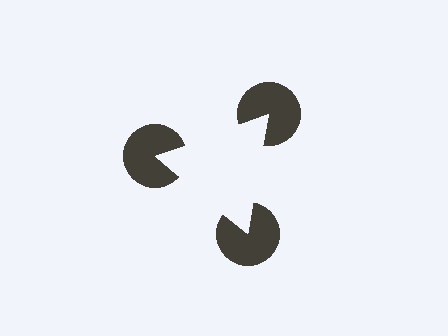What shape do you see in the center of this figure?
An illusory triangle — its edges are inferred from the aligned wedge cuts in the pac-man discs, not physically drawn.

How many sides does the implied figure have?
3 sides.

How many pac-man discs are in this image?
There are 3 — one at each vertex of the illusory triangle.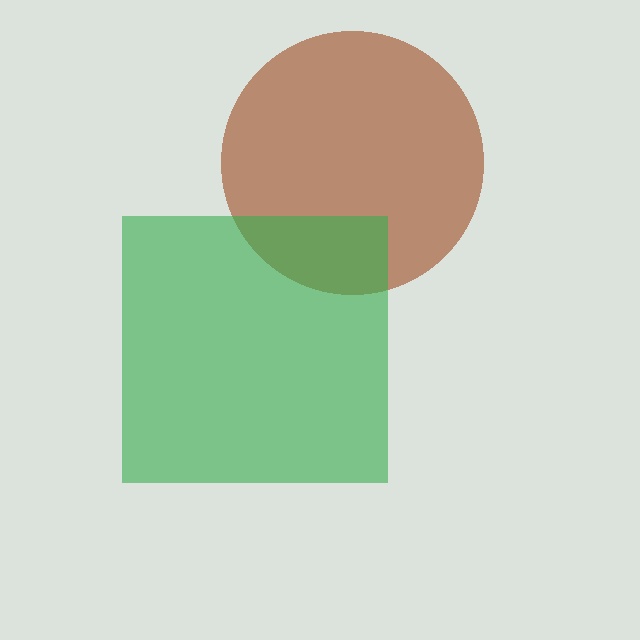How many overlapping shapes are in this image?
There are 2 overlapping shapes in the image.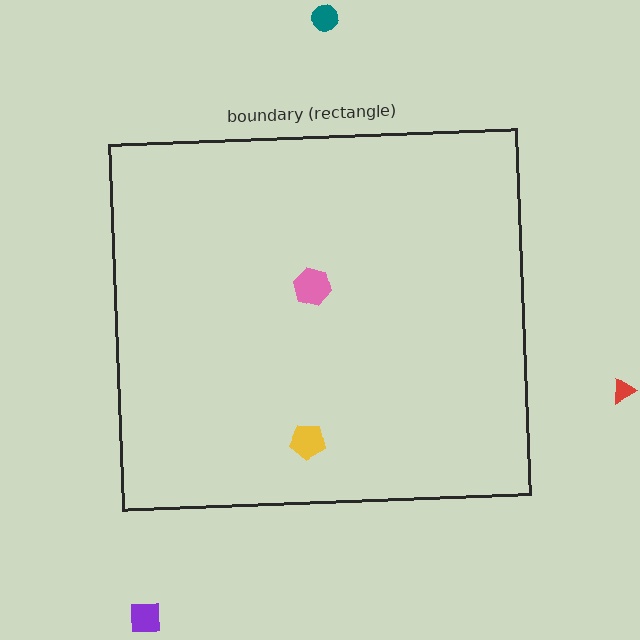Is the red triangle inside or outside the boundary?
Outside.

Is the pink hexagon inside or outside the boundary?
Inside.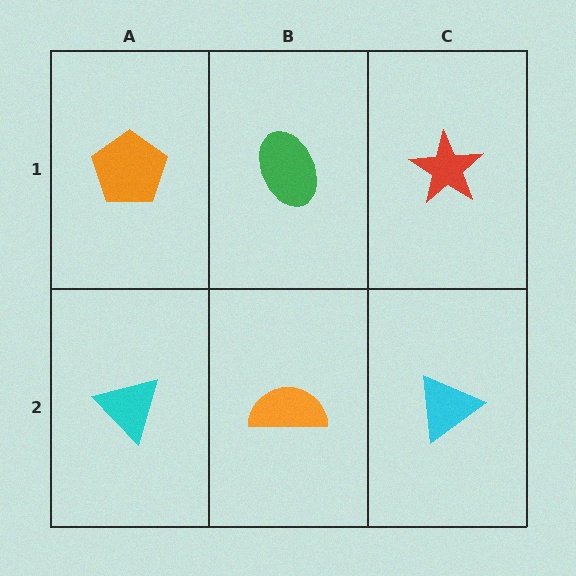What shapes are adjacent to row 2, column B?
A green ellipse (row 1, column B), a cyan triangle (row 2, column A), a cyan triangle (row 2, column C).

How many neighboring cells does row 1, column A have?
2.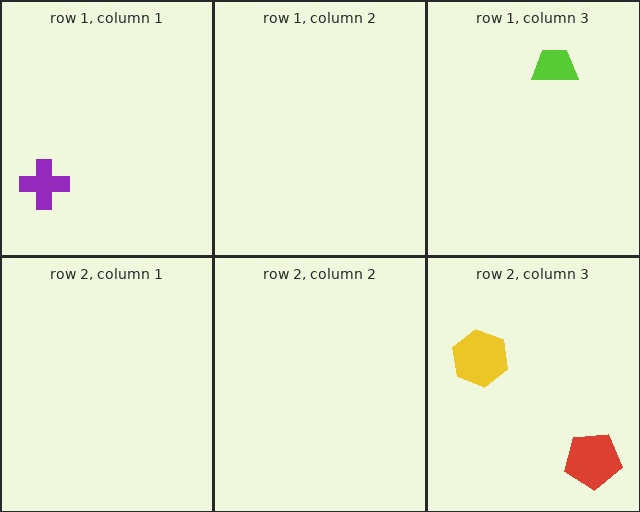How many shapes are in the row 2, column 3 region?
2.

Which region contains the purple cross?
The row 1, column 1 region.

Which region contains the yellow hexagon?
The row 2, column 3 region.